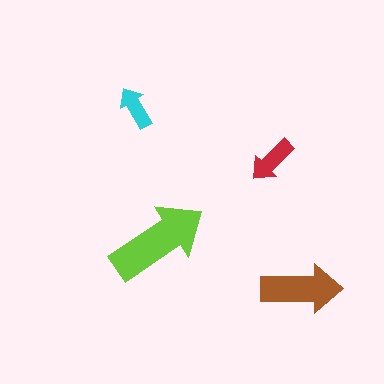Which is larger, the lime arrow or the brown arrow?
The lime one.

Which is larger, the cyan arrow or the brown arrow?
The brown one.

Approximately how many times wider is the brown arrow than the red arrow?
About 1.5 times wider.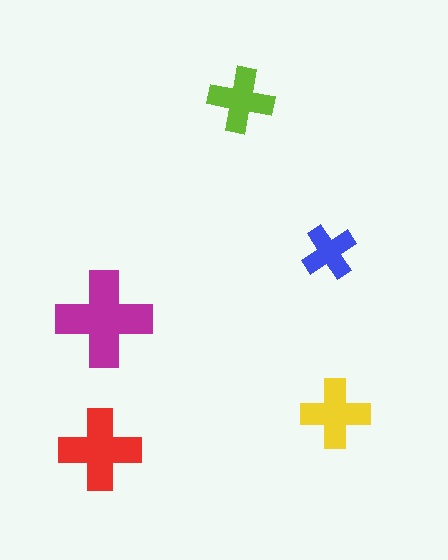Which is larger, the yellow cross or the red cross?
The red one.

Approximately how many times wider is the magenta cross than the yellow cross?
About 1.5 times wider.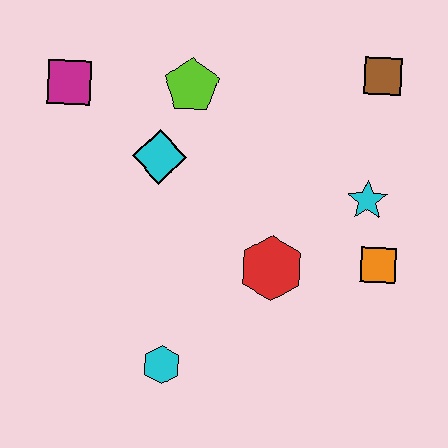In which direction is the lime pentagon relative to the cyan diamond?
The lime pentagon is above the cyan diamond.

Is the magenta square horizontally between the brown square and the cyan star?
No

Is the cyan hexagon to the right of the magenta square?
Yes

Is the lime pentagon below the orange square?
No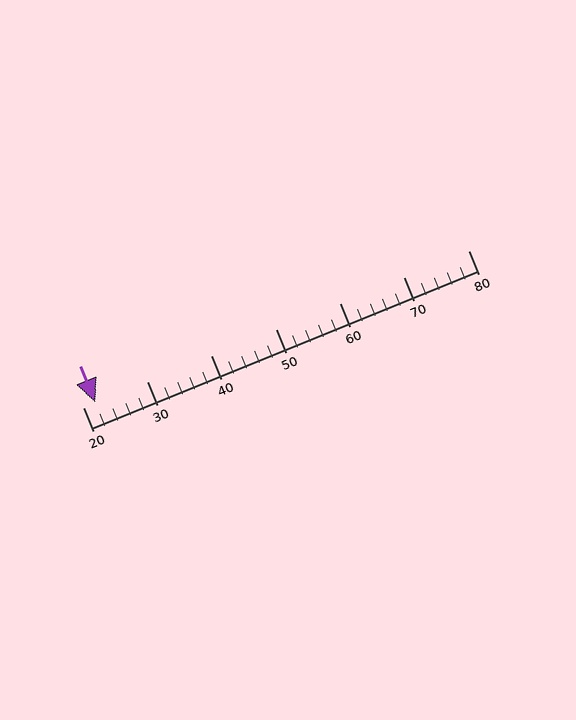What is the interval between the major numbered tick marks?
The major tick marks are spaced 10 units apart.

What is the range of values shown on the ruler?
The ruler shows values from 20 to 80.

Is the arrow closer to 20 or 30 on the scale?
The arrow is closer to 20.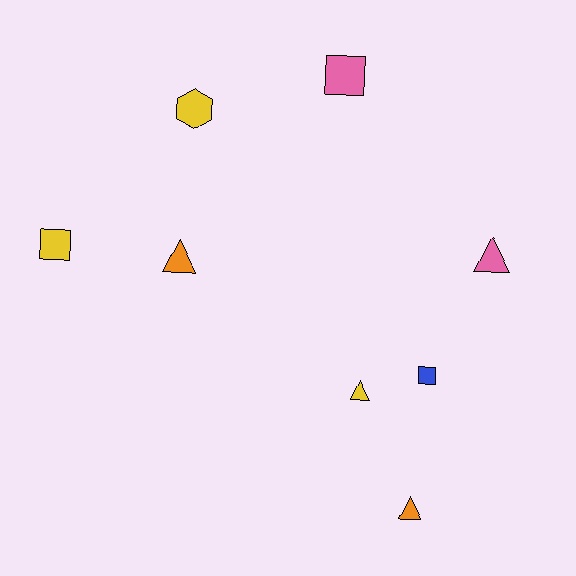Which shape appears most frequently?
Triangle, with 4 objects.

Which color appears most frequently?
Yellow, with 3 objects.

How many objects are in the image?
There are 8 objects.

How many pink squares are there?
There is 1 pink square.